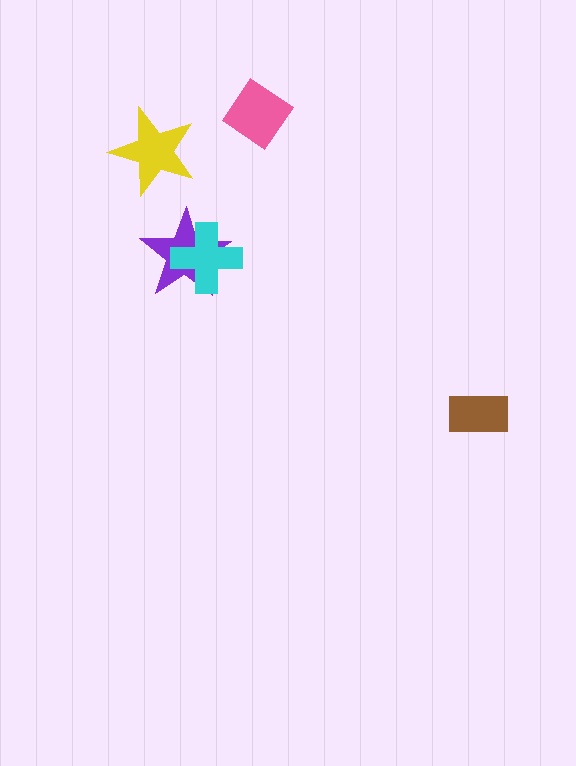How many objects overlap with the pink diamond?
0 objects overlap with the pink diamond.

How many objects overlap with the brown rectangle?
0 objects overlap with the brown rectangle.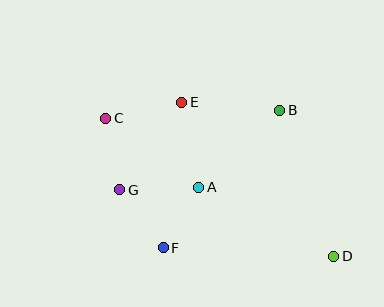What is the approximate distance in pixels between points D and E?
The distance between D and E is approximately 216 pixels.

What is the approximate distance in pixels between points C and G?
The distance between C and G is approximately 73 pixels.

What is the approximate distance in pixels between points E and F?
The distance between E and F is approximately 146 pixels.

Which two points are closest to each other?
Points A and F are closest to each other.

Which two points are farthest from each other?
Points C and D are farthest from each other.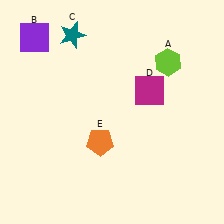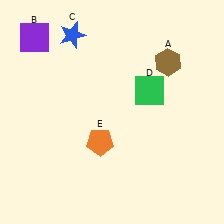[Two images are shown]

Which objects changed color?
A changed from lime to brown. C changed from teal to blue. D changed from magenta to green.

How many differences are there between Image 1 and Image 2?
There are 3 differences between the two images.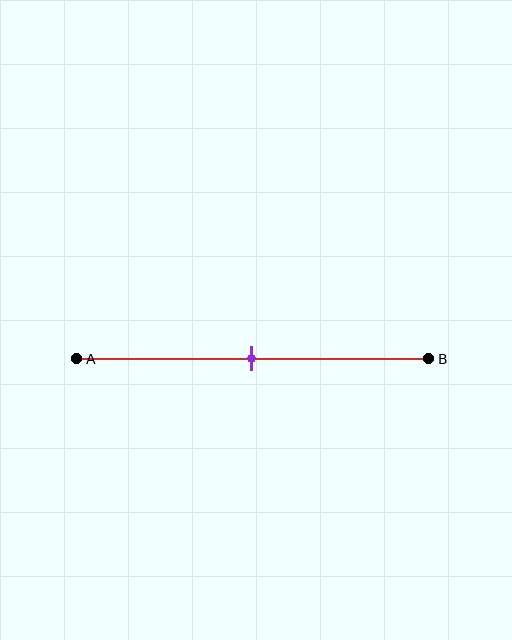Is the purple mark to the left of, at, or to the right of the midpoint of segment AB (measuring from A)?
The purple mark is approximately at the midpoint of segment AB.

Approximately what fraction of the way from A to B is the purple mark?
The purple mark is approximately 50% of the way from A to B.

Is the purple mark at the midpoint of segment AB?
Yes, the mark is approximately at the midpoint.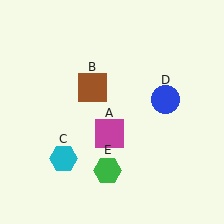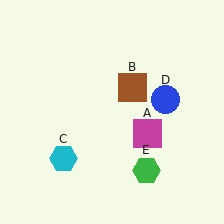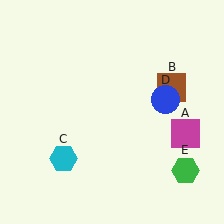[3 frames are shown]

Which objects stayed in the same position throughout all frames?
Cyan hexagon (object C) and blue circle (object D) remained stationary.